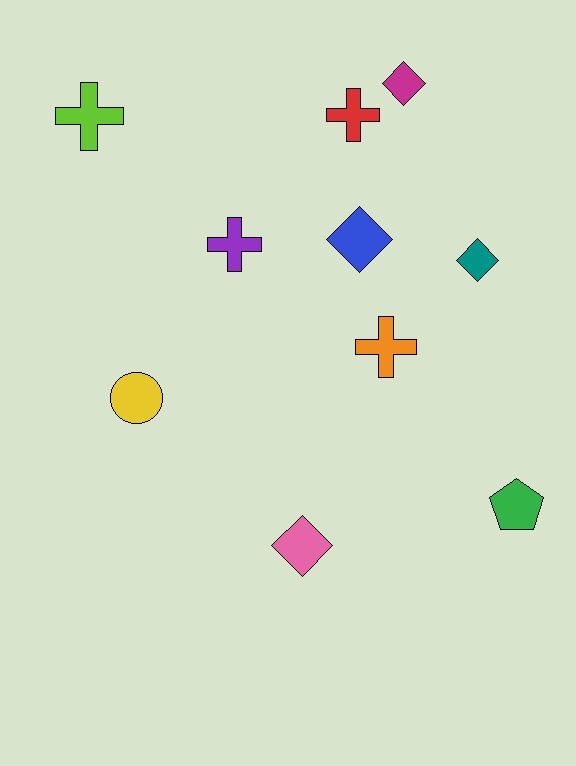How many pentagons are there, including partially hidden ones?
There is 1 pentagon.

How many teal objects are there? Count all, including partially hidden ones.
There is 1 teal object.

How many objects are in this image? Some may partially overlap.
There are 10 objects.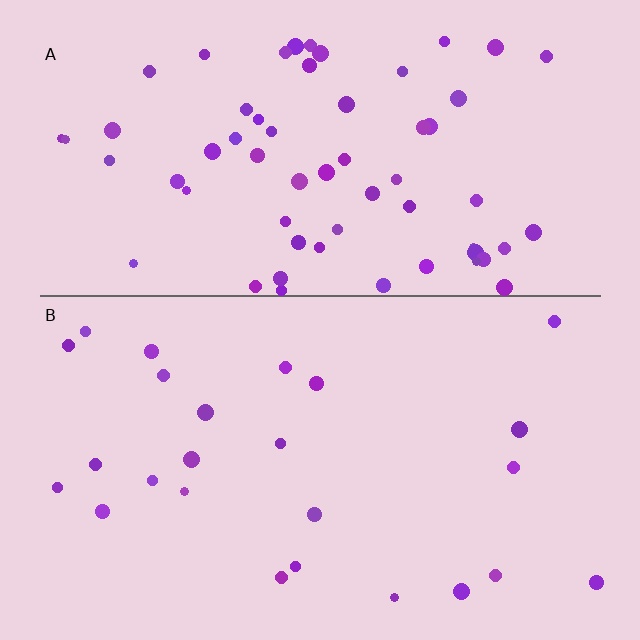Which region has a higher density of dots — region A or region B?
A (the top).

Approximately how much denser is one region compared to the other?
Approximately 2.5× — region A over region B.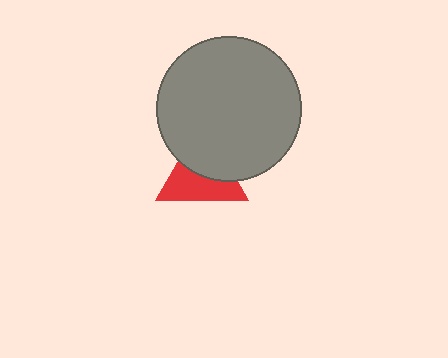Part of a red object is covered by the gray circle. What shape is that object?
It is a triangle.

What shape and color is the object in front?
The object in front is a gray circle.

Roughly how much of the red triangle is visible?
About half of it is visible (roughly 53%).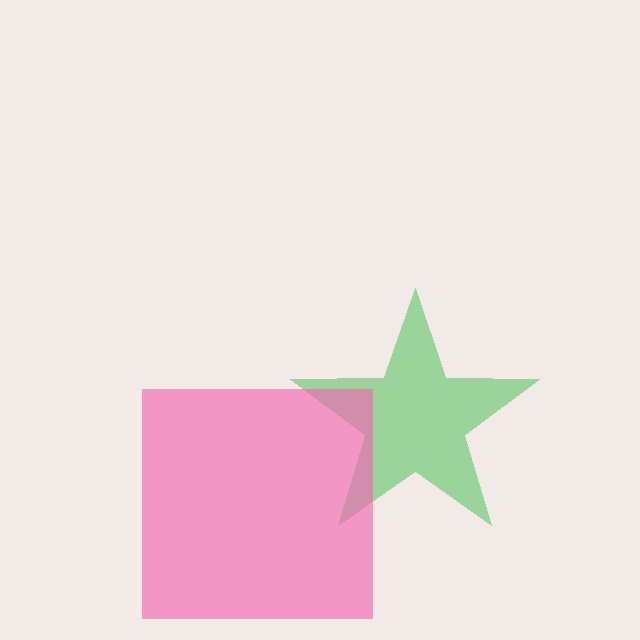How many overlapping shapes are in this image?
There are 2 overlapping shapes in the image.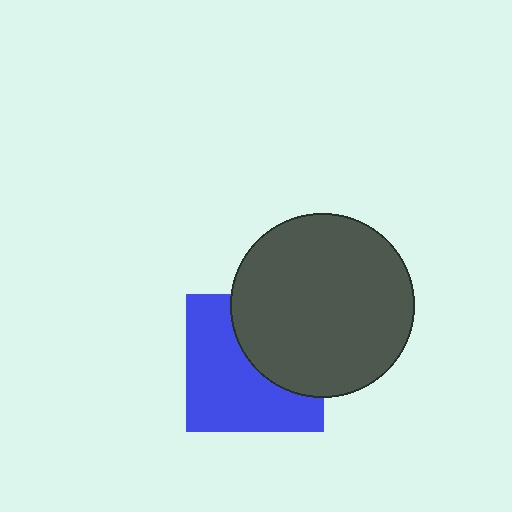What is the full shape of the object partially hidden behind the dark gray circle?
The partially hidden object is a blue square.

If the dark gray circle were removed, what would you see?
You would see the complete blue square.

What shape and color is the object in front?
The object in front is a dark gray circle.